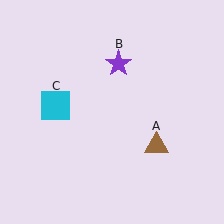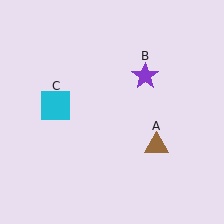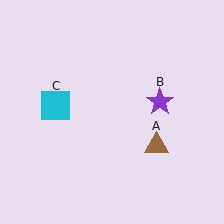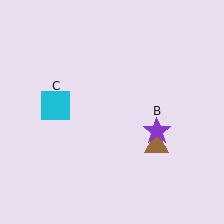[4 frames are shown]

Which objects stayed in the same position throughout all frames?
Brown triangle (object A) and cyan square (object C) remained stationary.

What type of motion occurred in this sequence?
The purple star (object B) rotated clockwise around the center of the scene.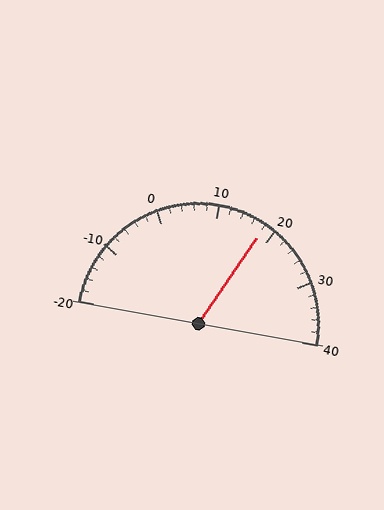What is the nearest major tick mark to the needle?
The nearest major tick mark is 20.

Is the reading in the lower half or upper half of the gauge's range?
The reading is in the upper half of the range (-20 to 40).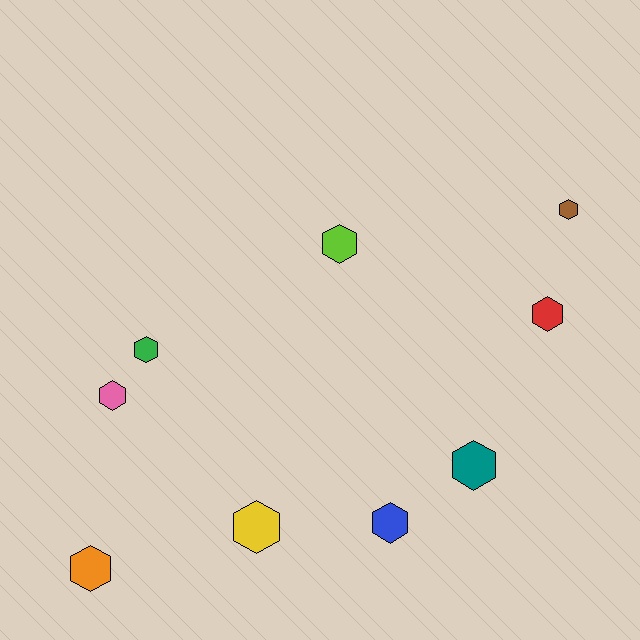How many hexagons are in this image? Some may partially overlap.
There are 9 hexagons.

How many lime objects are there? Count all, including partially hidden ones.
There is 1 lime object.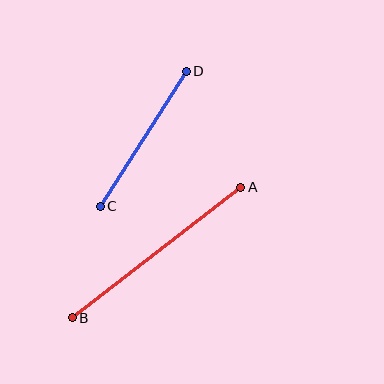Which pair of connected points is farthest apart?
Points A and B are farthest apart.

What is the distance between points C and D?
The distance is approximately 161 pixels.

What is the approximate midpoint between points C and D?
The midpoint is at approximately (143, 139) pixels.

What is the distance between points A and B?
The distance is approximately 213 pixels.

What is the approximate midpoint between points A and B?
The midpoint is at approximately (157, 252) pixels.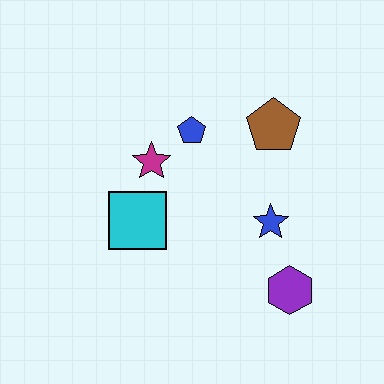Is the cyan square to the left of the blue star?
Yes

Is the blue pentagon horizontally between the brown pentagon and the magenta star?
Yes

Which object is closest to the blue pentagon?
The magenta star is closest to the blue pentagon.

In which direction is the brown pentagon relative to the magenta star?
The brown pentagon is to the right of the magenta star.